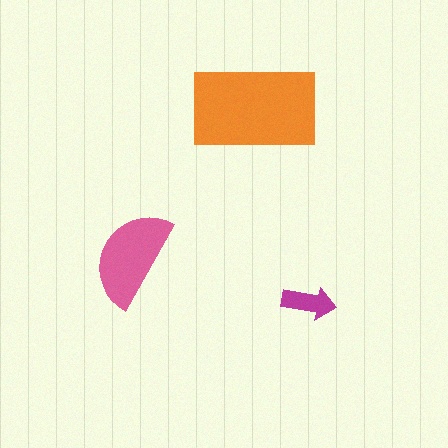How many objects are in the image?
There are 3 objects in the image.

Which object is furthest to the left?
The pink semicircle is leftmost.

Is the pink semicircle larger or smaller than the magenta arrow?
Larger.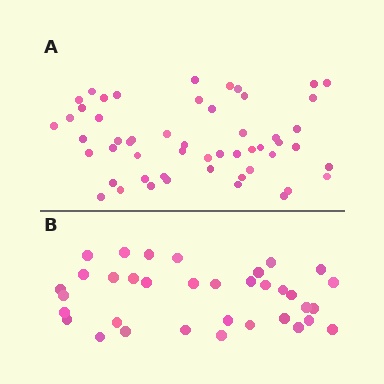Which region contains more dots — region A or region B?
Region A (the top region) has more dots.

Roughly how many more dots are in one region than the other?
Region A has approximately 20 more dots than region B.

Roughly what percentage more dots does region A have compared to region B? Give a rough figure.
About 50% more.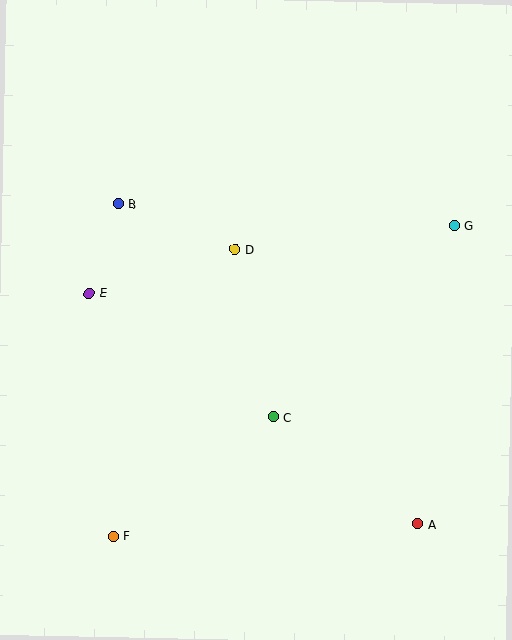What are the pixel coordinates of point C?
Point C is at (273, 417).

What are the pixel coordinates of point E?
Point E is at (89, 293).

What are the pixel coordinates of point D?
Point D is at (235, 249).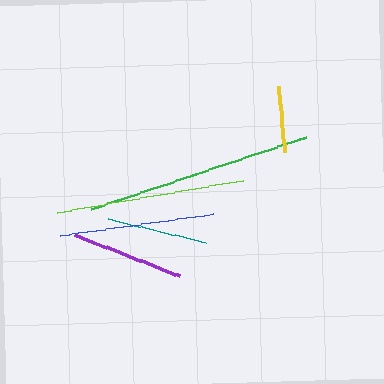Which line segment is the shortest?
The yellow line is the shortest at approximately 66 pixels.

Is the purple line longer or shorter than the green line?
The green line is longer than the purple line.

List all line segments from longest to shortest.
From longest to shortest: green, lime, blue, purple, teal, yellow.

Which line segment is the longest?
The green line is the longest at approximately 227 pixels.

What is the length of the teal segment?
The teal segment is approximately 100 pixels long.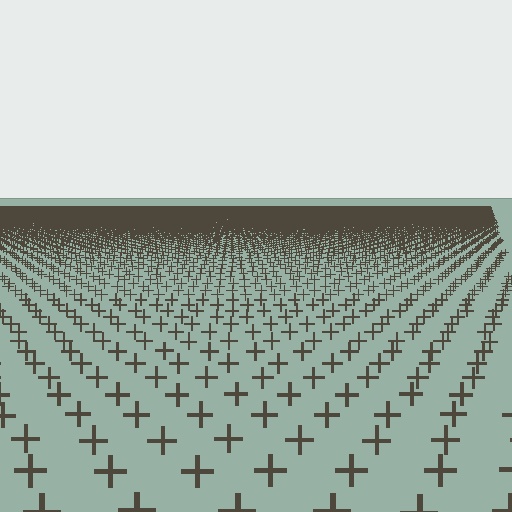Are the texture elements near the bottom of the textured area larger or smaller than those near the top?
Larger. Near the bottom, elements are closer to the viewer and appear at a bigger on-screen size.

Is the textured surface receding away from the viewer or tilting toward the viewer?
The surface is receding away from the viewer. Texture elements get smaller and denser toward the top.